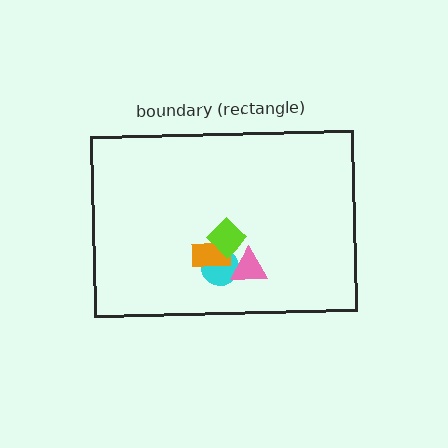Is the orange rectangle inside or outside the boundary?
Inside.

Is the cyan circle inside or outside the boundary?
Inside.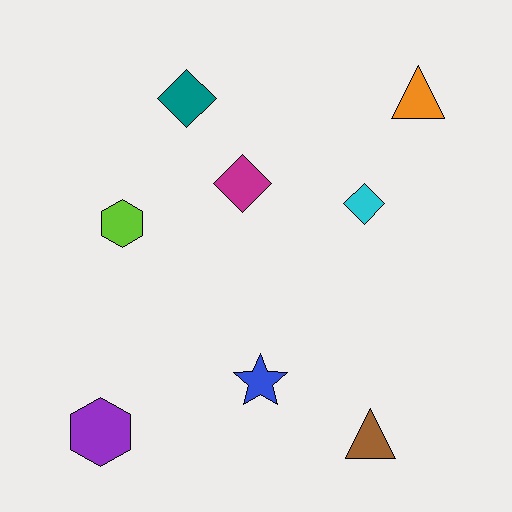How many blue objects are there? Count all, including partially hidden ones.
There is 1 blue object.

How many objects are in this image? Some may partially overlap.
There are 8 objects.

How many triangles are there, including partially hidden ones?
There are 2 triangles.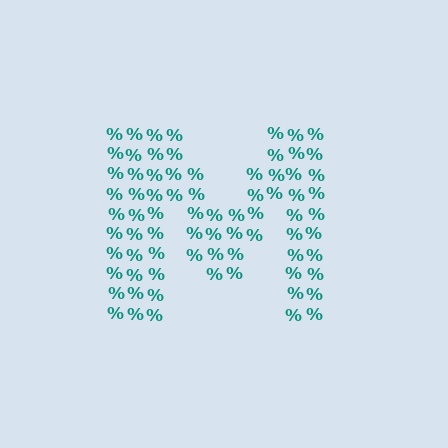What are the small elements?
The small elements are percent signs.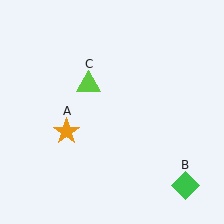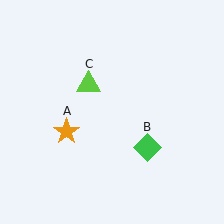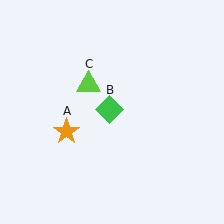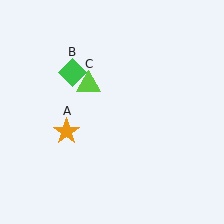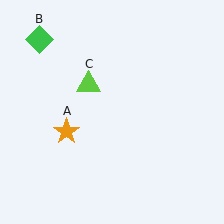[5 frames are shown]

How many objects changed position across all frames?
1 object changed position: green diamond (object B).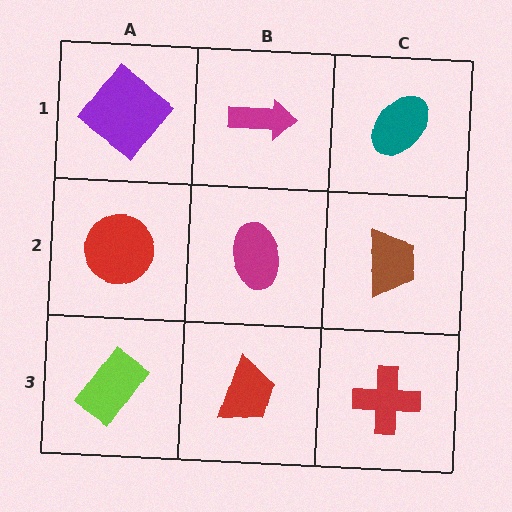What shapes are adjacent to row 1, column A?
A red circle (row 2, column A), a magenta arrow (row 1, column B).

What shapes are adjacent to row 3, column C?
A brown trapezoid (row 2, column C), a red trapezoid (row 3, column B).